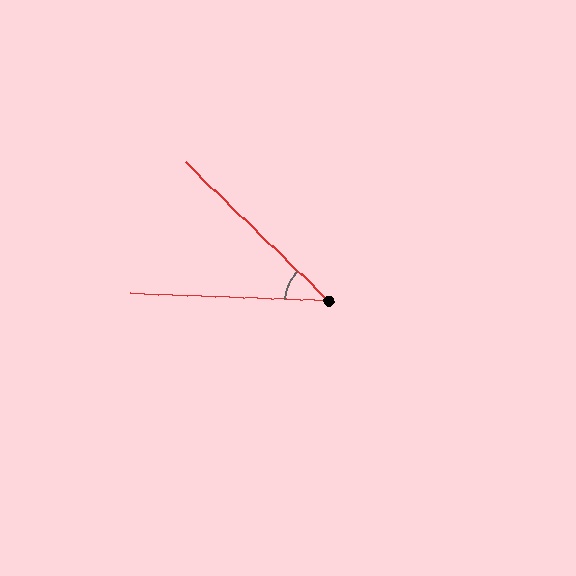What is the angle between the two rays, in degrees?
Approximately 42 degrees.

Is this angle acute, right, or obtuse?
It is acute.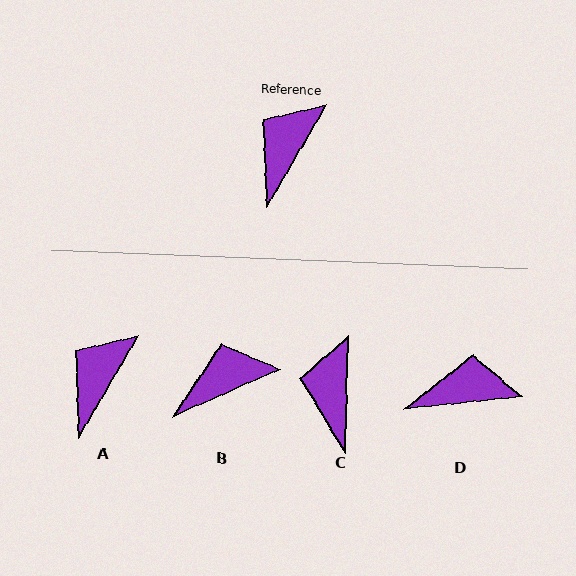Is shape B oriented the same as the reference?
No, it is off by about 36 degrees.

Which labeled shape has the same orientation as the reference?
A.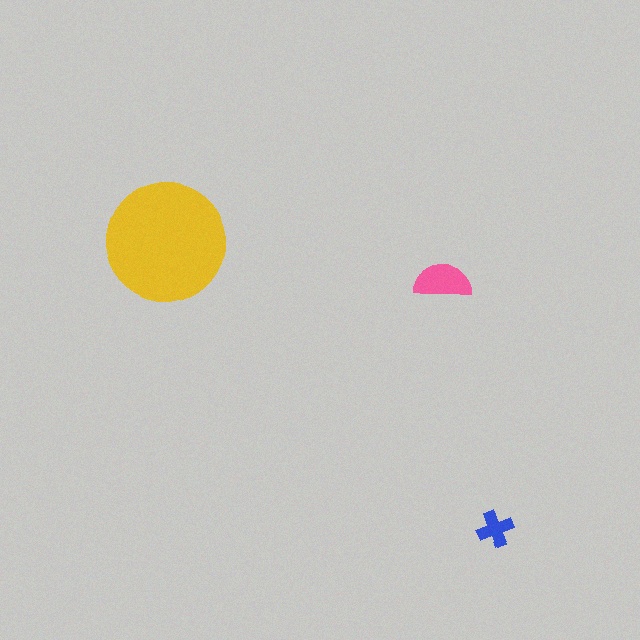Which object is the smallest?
The blue cross.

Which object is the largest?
The yellow circle.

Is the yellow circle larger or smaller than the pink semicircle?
Larger.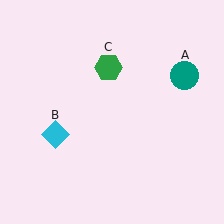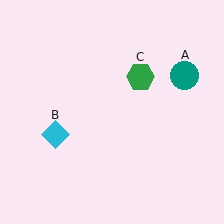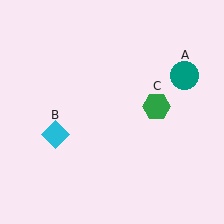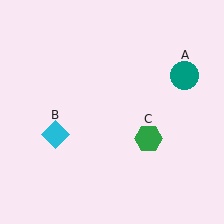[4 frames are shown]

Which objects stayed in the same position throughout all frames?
Teal circle (object A) and cyan diamond (object B) remained stationary.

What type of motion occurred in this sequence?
The green hexagon (object C) rotated clockwise around the center of the scene.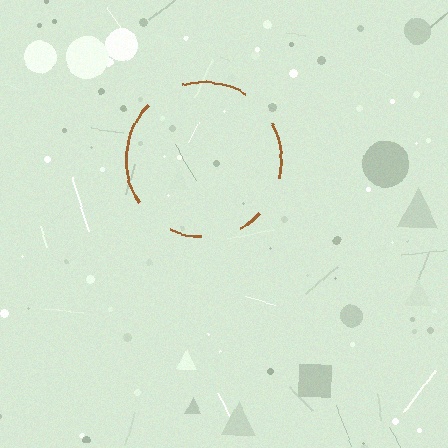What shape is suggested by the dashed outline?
The dashed outline suggests a circle.